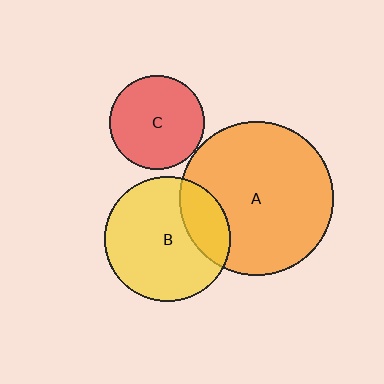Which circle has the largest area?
Circle A (orange).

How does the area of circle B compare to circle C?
Approximately 1.8 times.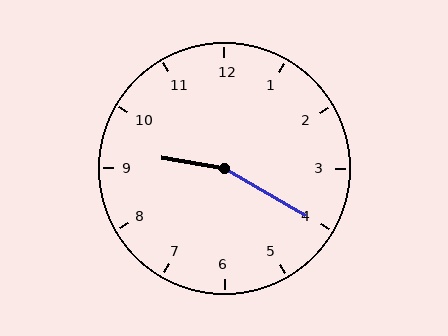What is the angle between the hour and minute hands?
Approximately 160 degrees.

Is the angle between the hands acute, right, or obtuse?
It is obtuse.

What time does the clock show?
9:20.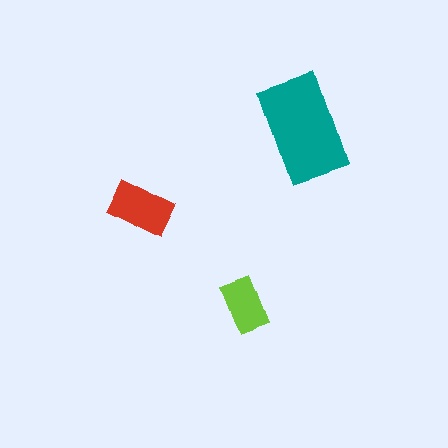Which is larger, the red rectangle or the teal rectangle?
The teal one.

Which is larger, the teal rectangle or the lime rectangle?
The teal one.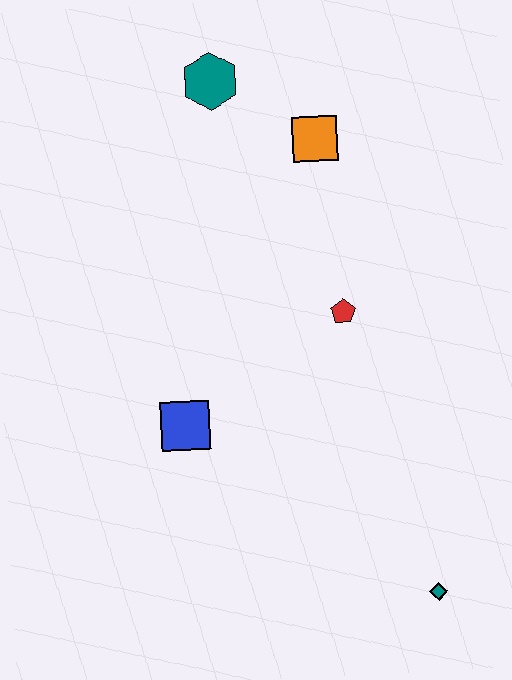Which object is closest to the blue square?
The red pentagon is closest to the blue square.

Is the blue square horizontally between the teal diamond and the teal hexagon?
No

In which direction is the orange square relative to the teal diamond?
The orange square is above the teal diamond.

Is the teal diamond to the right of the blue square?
Yes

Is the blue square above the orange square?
No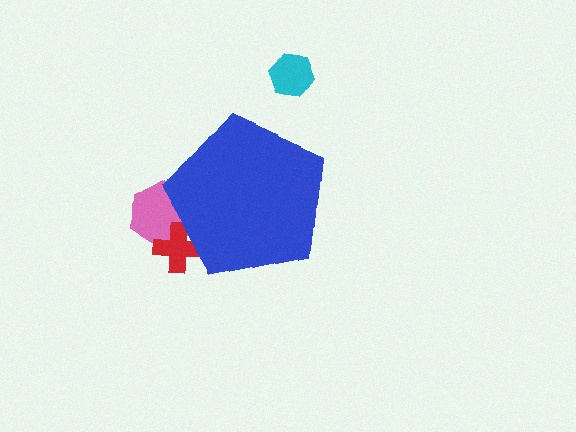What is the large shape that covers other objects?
A blue pentagon.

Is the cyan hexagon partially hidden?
No, the cyan hexagon is fully visible.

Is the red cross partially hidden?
Yes, the red cross is partially hidden behind the blue pentagon.